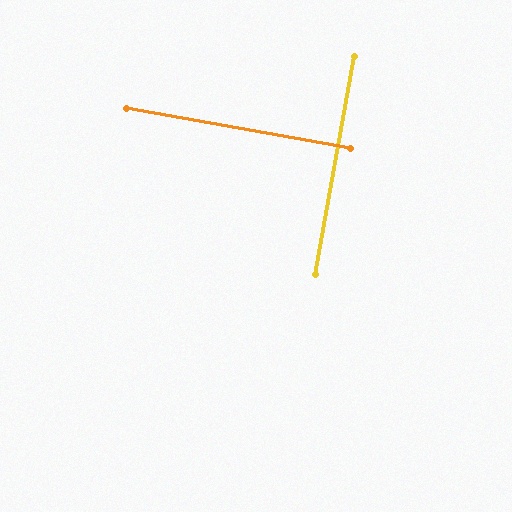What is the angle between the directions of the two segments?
Approximately 90 degrees.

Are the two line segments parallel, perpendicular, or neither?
Perpendicular — they meet at approximately 90°.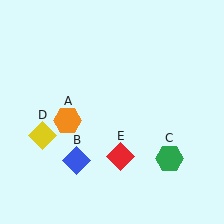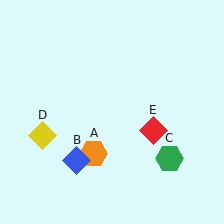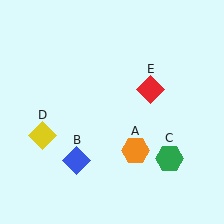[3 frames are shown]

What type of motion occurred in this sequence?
The orange hexagon (object A), red diamond (object E) rotated counterclockwise around the center of the scene.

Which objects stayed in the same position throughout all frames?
Blue diamond (object B) and green hexagon (object C) and yellow diamond (object D) remained stationary.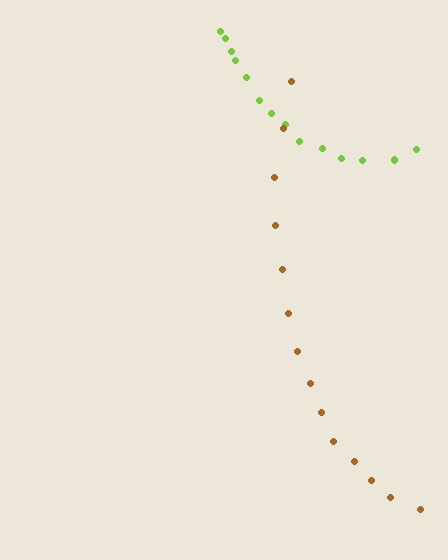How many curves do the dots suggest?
There are 2 distinct paths.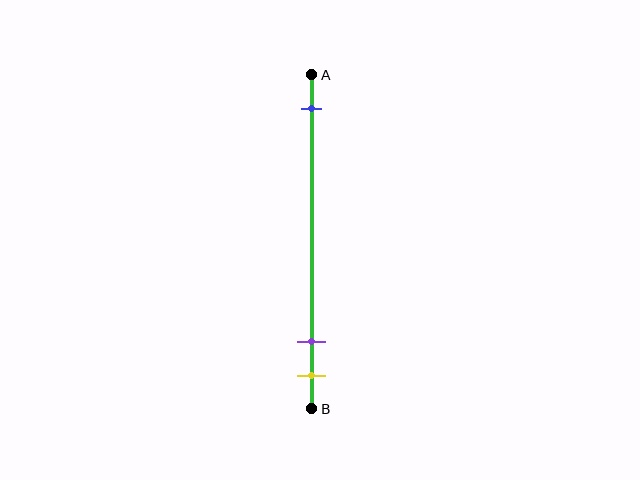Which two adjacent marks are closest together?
The purple and yellow marks are the closest adjacent pair.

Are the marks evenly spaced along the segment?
No, the marks are not evenly spaced.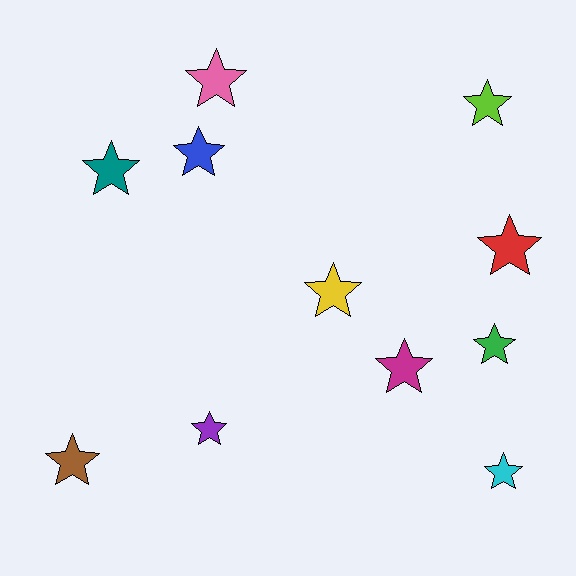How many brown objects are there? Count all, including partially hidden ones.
There is 1 brown object.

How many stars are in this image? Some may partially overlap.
There are 11 stars.